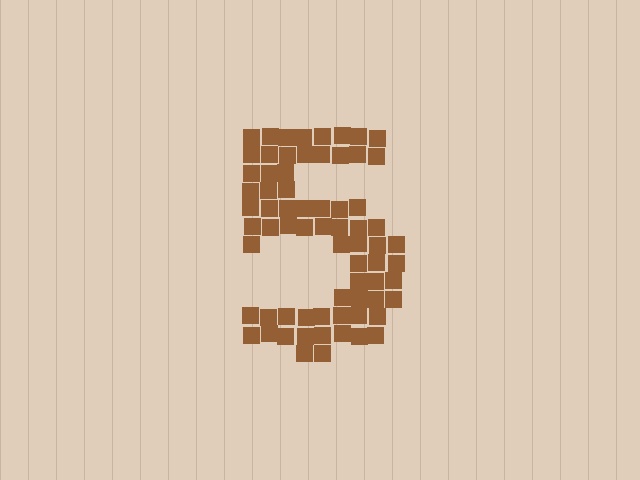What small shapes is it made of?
It is made of small squares.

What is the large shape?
The large shape is the digit 5.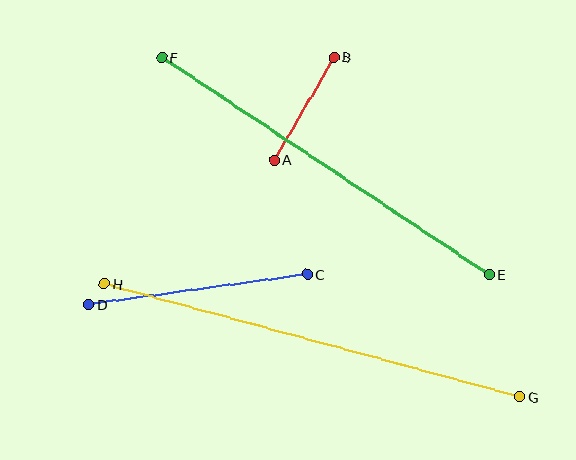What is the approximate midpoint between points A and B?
The midpoint is at approximately (304, 108) pixels.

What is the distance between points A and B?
The distance is approximately 119 pixels.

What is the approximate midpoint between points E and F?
The midpoint is at approximately (325, 166) pixels.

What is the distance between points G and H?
The distance is approximately 430 pixels.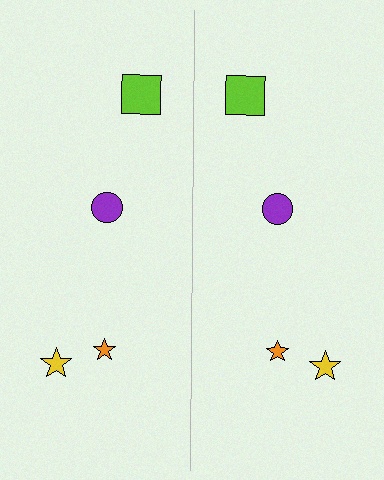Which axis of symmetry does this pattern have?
The pattern has a vertical axis of symmetry running through the center of the image.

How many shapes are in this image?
There are 8 shapes in this image.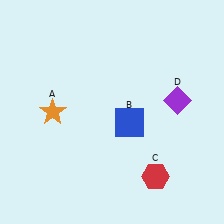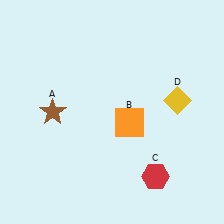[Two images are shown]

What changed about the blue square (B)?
In Image 1, B is blue. In Image 2, it changed to orange.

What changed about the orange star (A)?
In Image 1, A is orange. In Image 2, it changed to brown.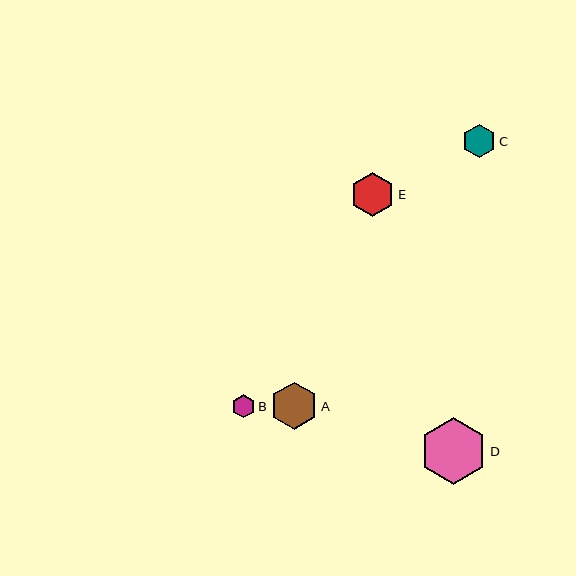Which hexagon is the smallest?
Hexagon B is the smallest with a size of approximately 23 pixels.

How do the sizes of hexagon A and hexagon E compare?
Hexagon A and hexagon E are approximately the same size.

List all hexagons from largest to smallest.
From largest to smallest: D, A, E, C, B.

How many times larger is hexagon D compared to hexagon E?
Hexagon D is approximately 1.5 times the size of hexagon E.